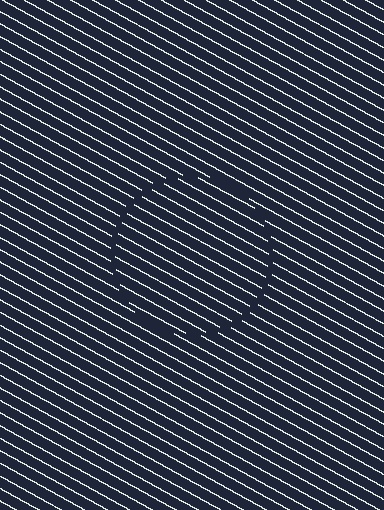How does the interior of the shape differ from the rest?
The interior of the shape contains the same grating, shifted by half a period — the contour is defined by the phase discontinuity where line-ends from the inner and outer gratings abut.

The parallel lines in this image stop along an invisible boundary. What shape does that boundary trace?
An illusory circle. The interior of the shape contains the same grating, shifted by half a period — the contour is defined by the phase discontinuity where line-ends from the inner and outer gratings abut.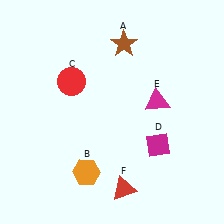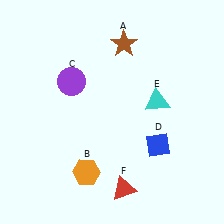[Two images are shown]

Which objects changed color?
C changed from red to purple. D changed from magenta to blue. E changed from magenta to cyan.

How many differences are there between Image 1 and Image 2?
There are 3 differences between the two images.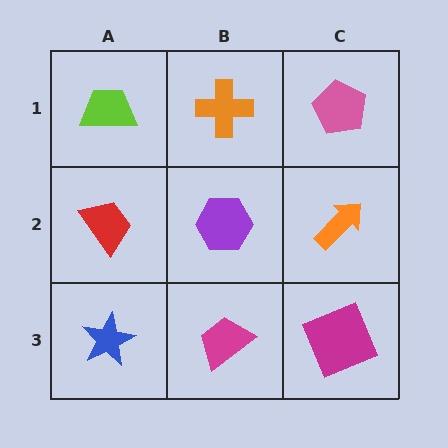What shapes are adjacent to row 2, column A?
A lime trapezoid (row 1, column A), a blue star (row 3, column A), a purple hexagon (row 2, column B).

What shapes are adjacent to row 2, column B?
An orange cross (row 1, column B), a magenta trapezoid (row 3, column B), a red trapezoid (row 2, column A), an orange arrow (row 2, column C).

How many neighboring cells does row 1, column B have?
3.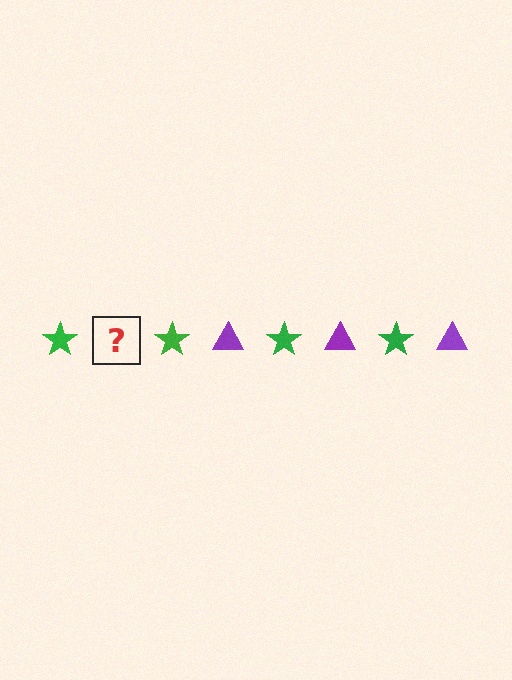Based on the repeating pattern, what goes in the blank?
The blank should be a purple triangle.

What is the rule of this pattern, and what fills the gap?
The rule is that the pattern alternates between green star and purple triangle. The gap should be filled with a purple triangle.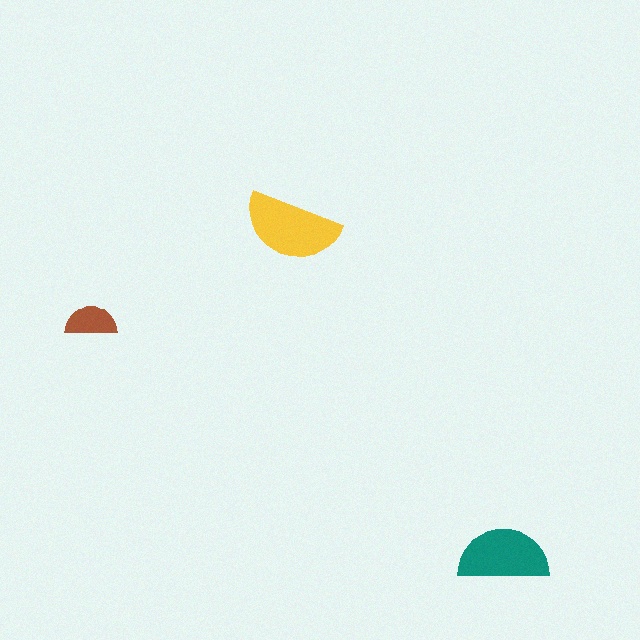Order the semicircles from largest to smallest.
the yellow one, the teal one, the brown one.